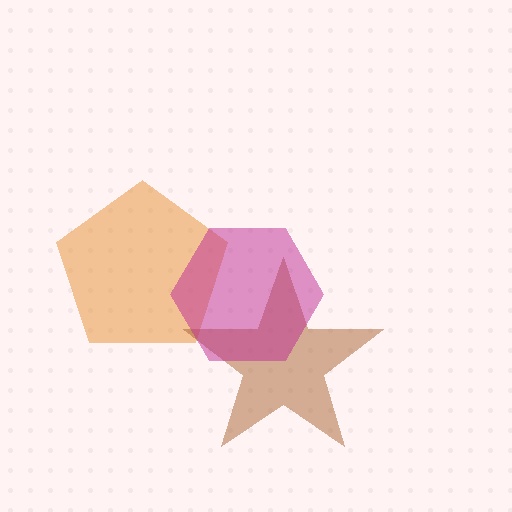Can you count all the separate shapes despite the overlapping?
Yes, there are 3 separate shapes.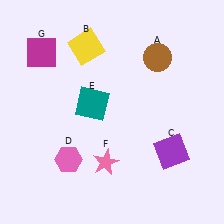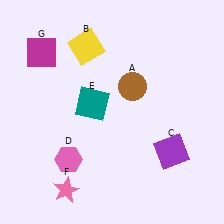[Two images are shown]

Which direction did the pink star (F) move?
The pink star (F) moved left.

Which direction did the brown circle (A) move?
The brown circle (A) moved down.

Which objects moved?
The objects that moved are: the brown circle (A), the pink star (F).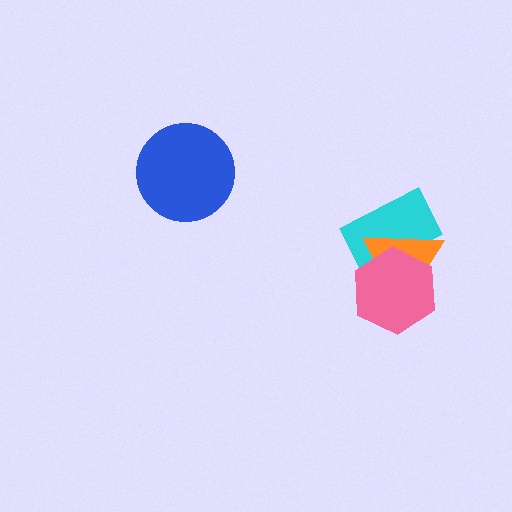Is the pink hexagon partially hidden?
No, no other shape covers it.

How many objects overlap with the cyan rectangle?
2 objects overlap with the cyan rectangle.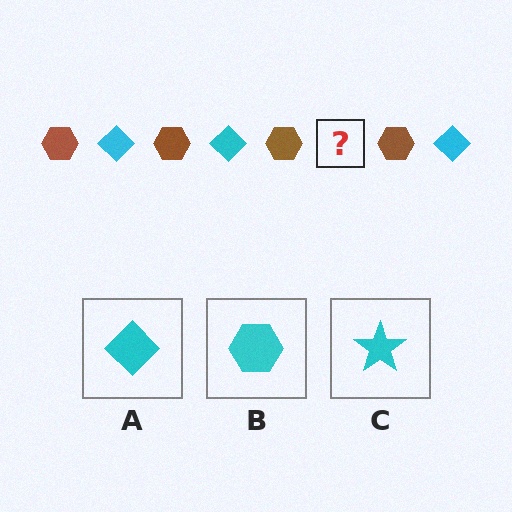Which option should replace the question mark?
Option A.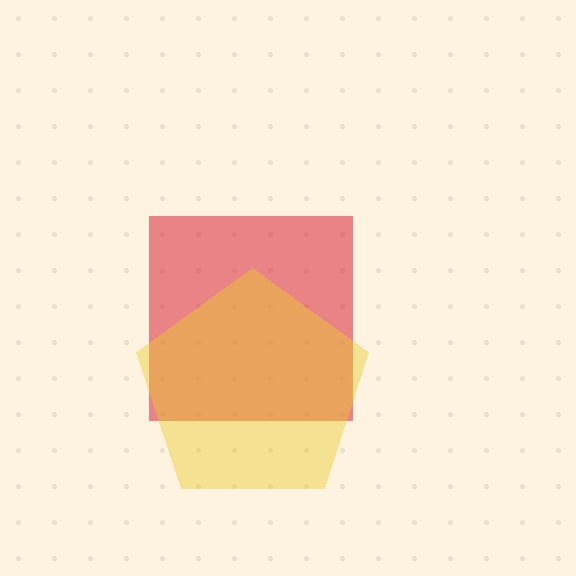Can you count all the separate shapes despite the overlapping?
Yes, there are 2 separate shapes.